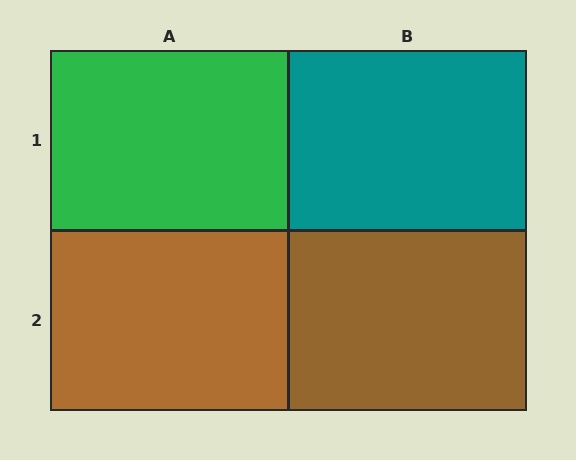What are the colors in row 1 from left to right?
Green, teal.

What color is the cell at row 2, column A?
Brown.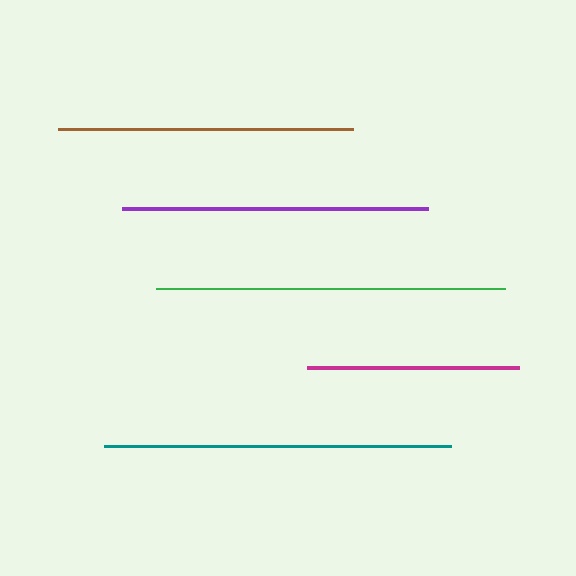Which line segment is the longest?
The green line is the longest at approximately 349 pixels.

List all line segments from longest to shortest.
From longest to shortest: green, teal, purple, brown, magenta.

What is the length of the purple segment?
The purple segment is approximately 306 pixels long.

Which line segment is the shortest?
The magenta line is the shortest at approximately 213 pixels.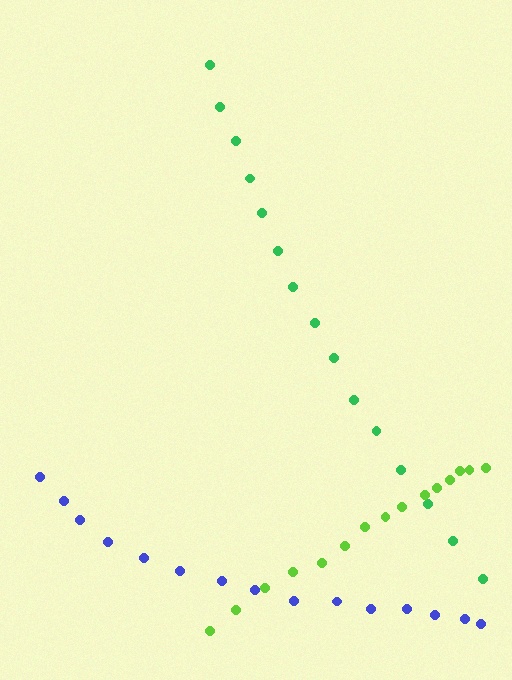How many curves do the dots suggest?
There are 3 distinct paths.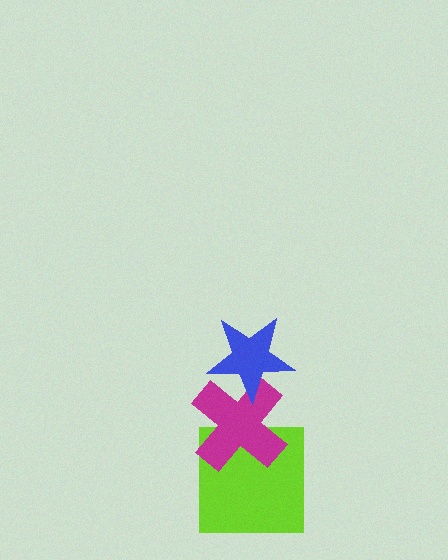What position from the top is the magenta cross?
The magenta cross is 2nd from the top.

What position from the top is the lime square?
The lime square is 3rd from the top.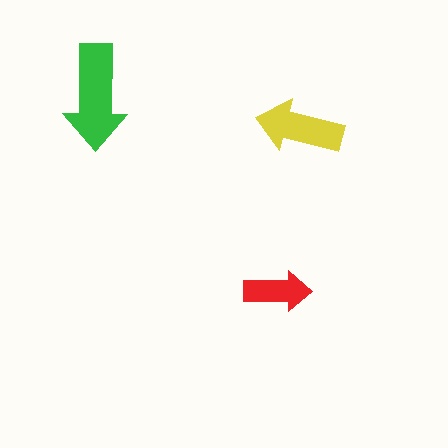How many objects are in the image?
There are 3 objects in the image.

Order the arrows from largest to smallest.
the green one, the yellow one, the red one.